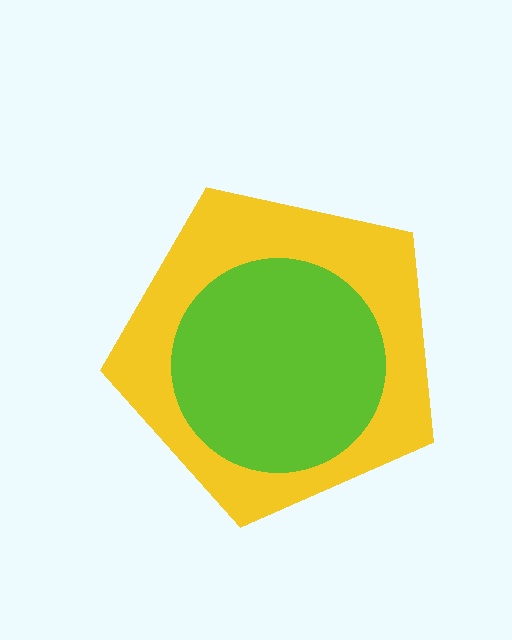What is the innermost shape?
The lime circle.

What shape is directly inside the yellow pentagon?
The lime circle.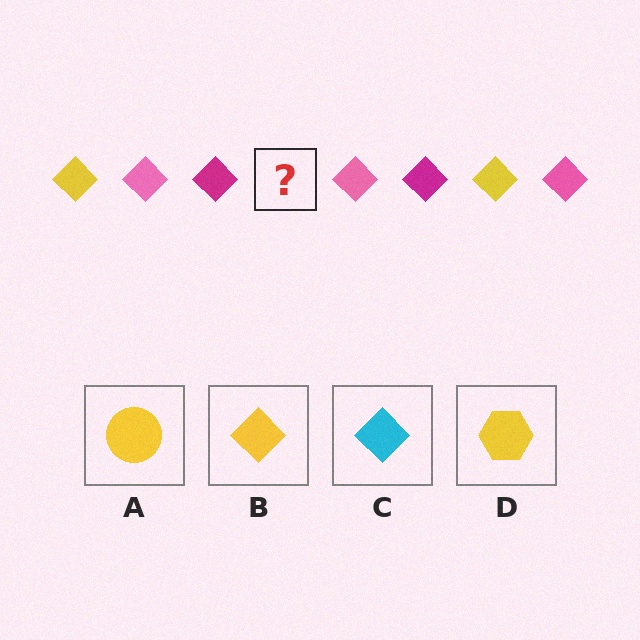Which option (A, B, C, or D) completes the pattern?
B.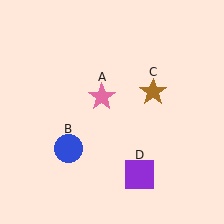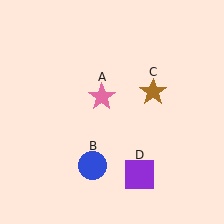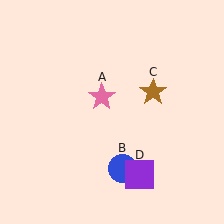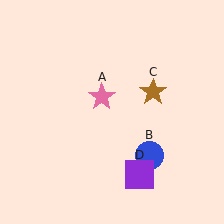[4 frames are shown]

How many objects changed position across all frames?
1 object changed position: blue circle (object B).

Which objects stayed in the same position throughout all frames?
Pink star (object A) and brown star (object C) and purple square (object D) remained stationary.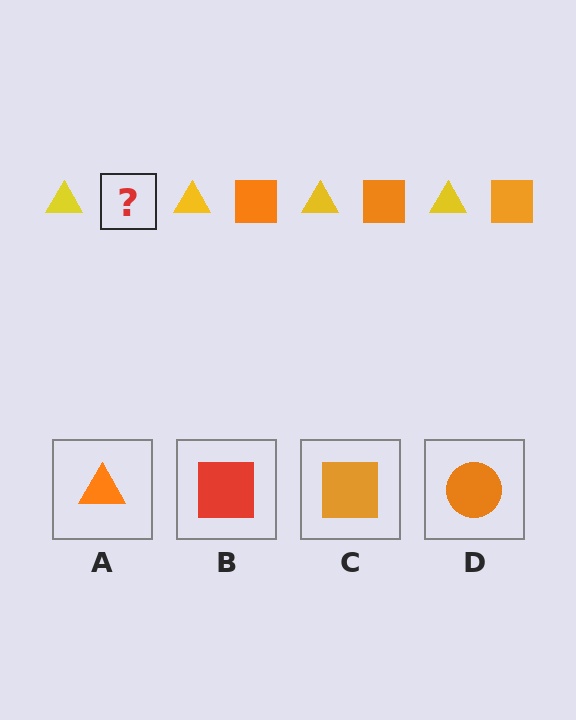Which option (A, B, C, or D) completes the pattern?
C.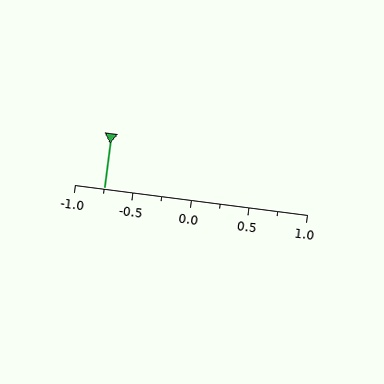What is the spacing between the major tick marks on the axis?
The major ticks are spaced 0.5 apart.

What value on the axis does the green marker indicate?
The marker indicates approximately -0.75.